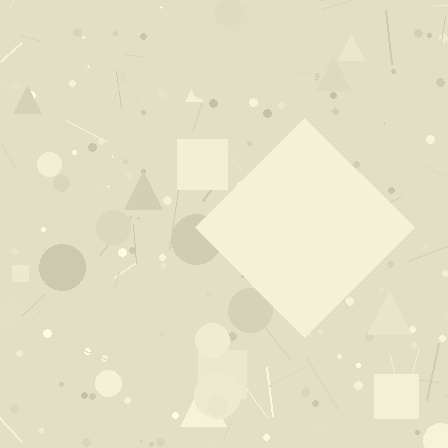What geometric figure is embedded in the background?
A diamond is embedded in the background.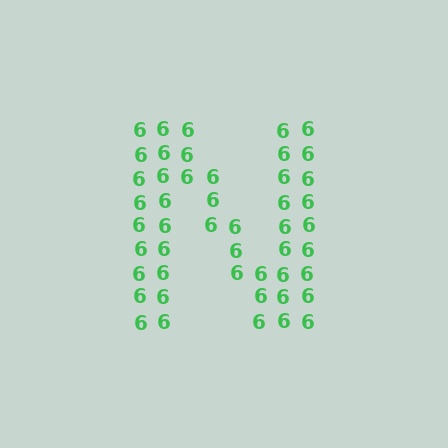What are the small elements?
The small elements are digit 6's.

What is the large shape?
The large shape is the letter N.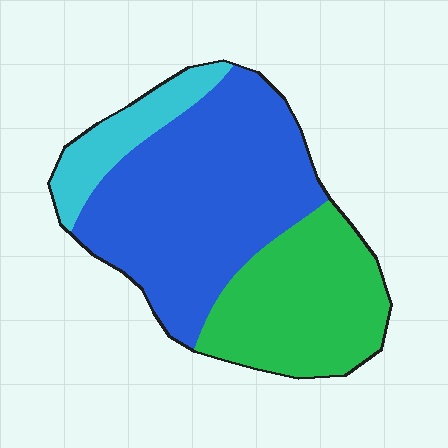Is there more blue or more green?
Blue.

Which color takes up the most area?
Blue, at roughly 55%.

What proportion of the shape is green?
Green covers 33% of the shape.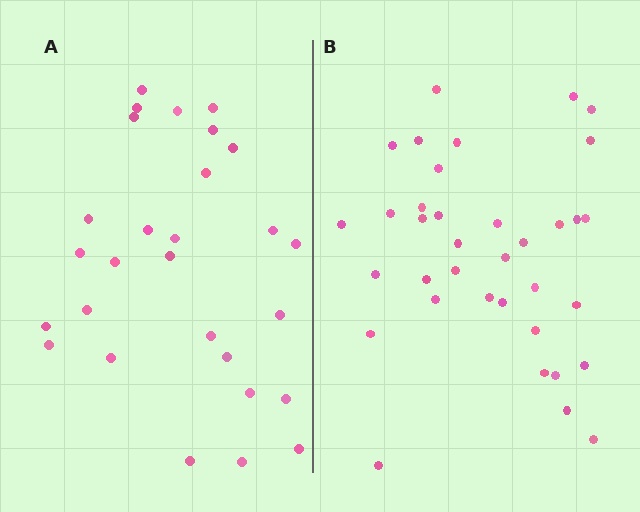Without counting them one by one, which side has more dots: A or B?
Region B (the right region) has more dots.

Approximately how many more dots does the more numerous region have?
Region B has roughly 8 or so more dots than region A.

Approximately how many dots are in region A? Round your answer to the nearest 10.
About 30 dots. (The exact count is 28, which rounds to 30.)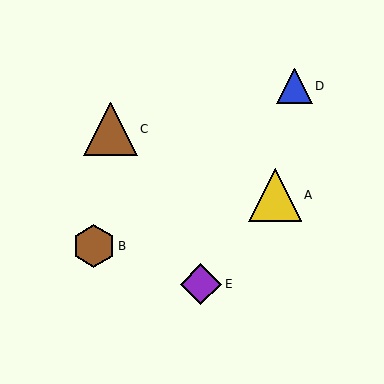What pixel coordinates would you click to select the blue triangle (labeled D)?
Click at (294, 86) to select the blue triangle D.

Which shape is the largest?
The brown triangle (labeled C) is the largest.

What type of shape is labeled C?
Shape C is a brown triangle.